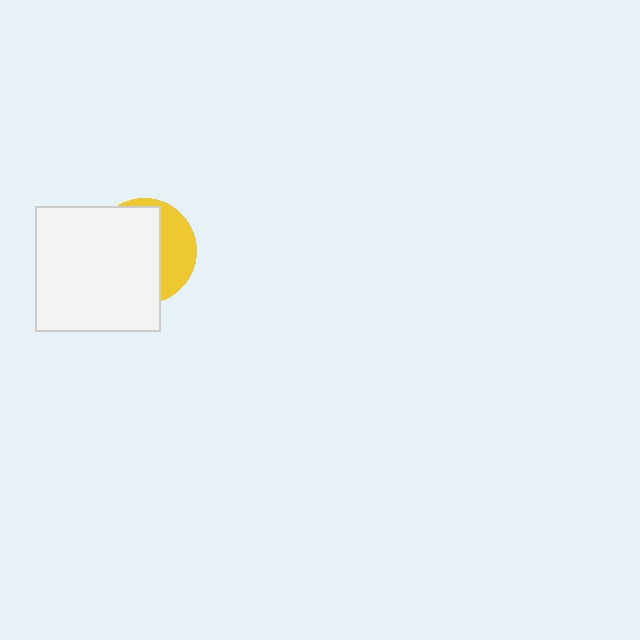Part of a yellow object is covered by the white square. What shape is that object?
It is a circle.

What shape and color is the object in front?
The object in front is a white square.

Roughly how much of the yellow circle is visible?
A small part of it is visible (roughly 33%).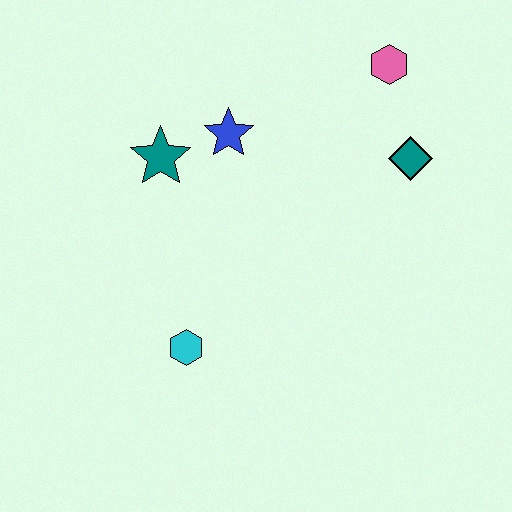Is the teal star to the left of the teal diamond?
Yes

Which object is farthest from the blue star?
The cyan hexagon is farthest from the blue star.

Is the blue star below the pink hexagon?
Yes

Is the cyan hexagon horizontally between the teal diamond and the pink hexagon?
No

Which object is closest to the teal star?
The blue star is closest to the teal star.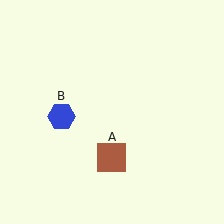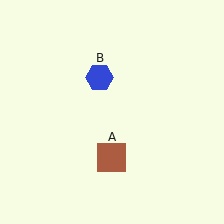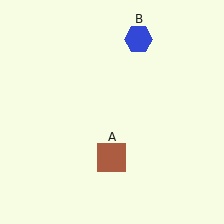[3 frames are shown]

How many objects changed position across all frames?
1 object changed position: blue hexagon (object B).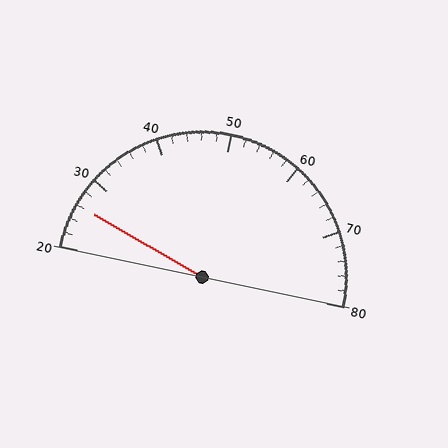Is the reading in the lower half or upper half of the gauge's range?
The reading is in the lower half of the range (20 to 80).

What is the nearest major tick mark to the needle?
The nearest major tick mark is 30.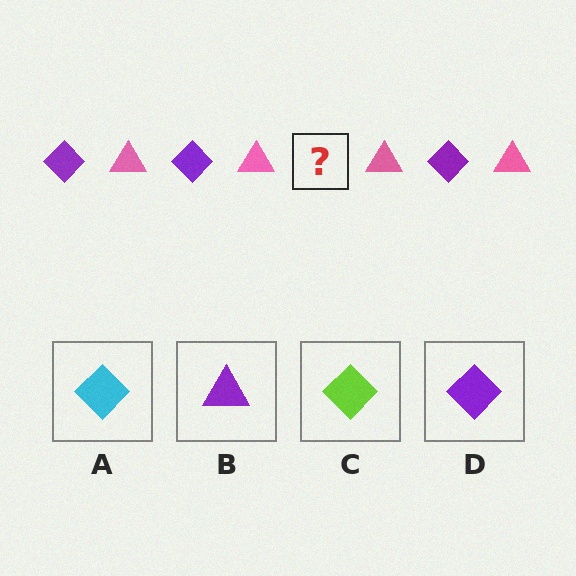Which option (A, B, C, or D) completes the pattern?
D.